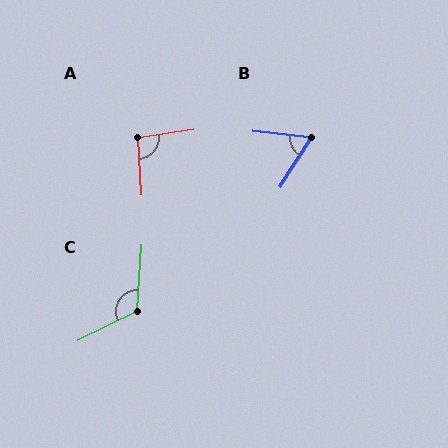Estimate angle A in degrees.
Approximately 95 degrees.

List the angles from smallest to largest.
B (64°), A (95°), C (120°).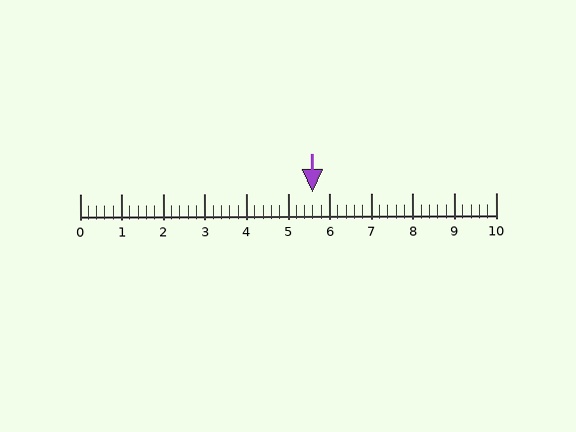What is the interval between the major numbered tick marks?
The major tick marks are spaced 1 units apart.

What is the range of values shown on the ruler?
The ruler shows values from 0 to 10.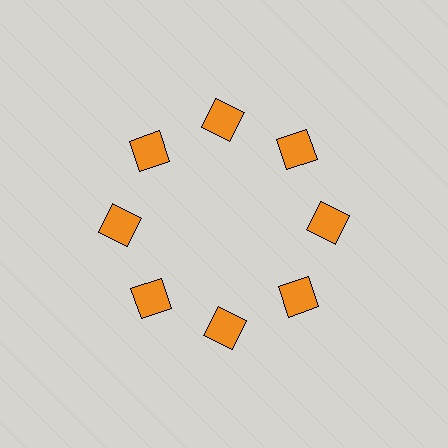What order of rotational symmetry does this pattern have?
This pattern has 8-fold rotational symmetry.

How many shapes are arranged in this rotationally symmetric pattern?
There are 8 shapes, arranged in 8 groups of 1.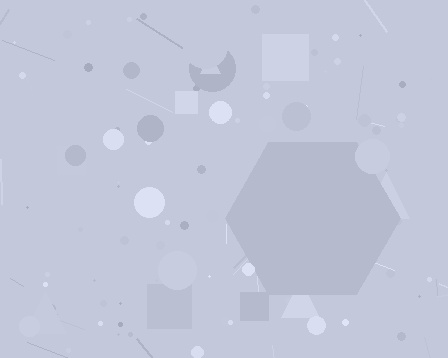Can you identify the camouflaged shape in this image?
The camouflaged shape is a hexagon.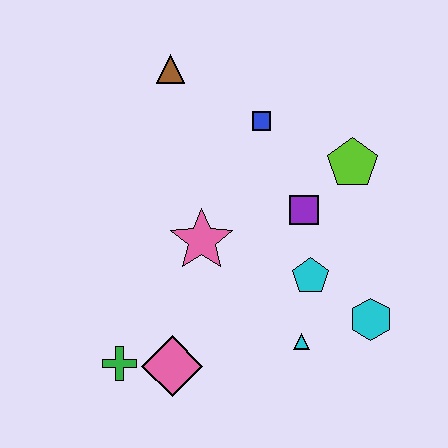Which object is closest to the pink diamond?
The green cross is closest to the pink diamond.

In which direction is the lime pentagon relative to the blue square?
The lime pentagon is to the right of the blue square.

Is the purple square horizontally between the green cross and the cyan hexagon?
Yes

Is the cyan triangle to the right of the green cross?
Yes